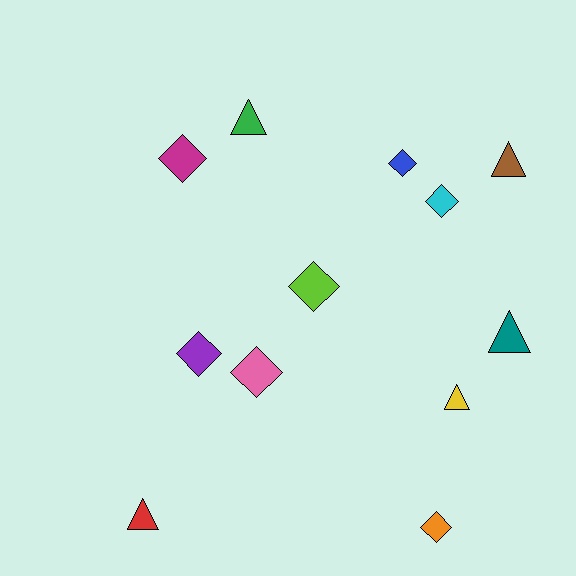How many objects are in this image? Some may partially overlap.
There are 12 objects.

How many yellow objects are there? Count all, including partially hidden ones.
There is 1 yellow object.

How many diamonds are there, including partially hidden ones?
There are 7 diamonds.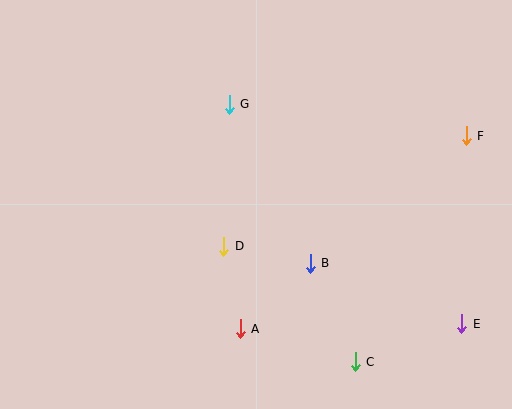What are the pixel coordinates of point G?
Point G is at (229, 104).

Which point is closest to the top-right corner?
Point F is closest to the top-right corner.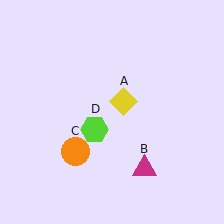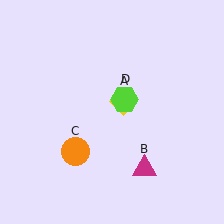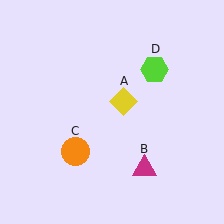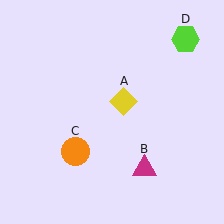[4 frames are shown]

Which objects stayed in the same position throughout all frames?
Yellow diamond (object A) and magenta triangle (object B) and orange circle (object C) remained stationary.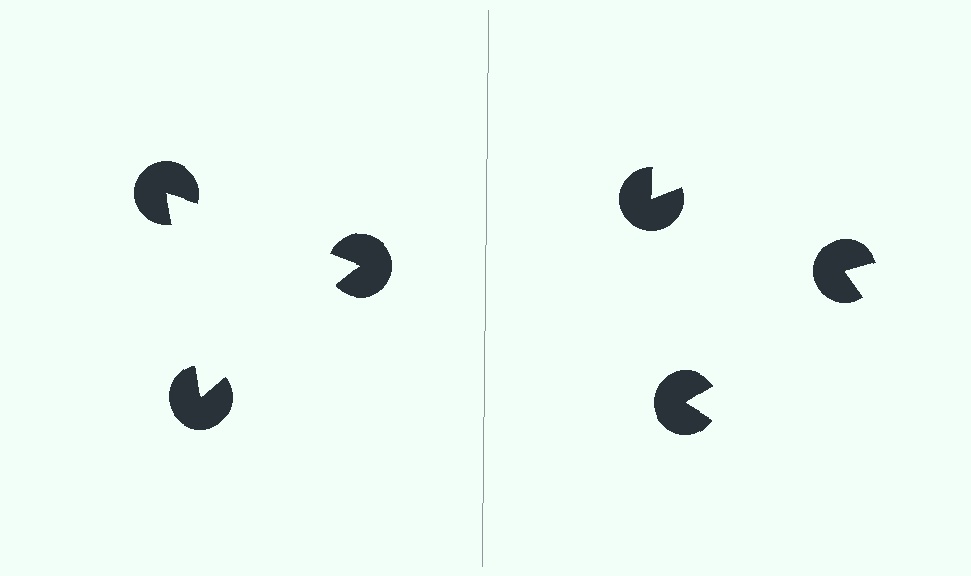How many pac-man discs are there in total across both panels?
6 — 3 on each side.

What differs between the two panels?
The pac-man discs are positioned identically on both sides; only the wedge orientations differ. On the left they align to a triangle; on the right they are misaligned.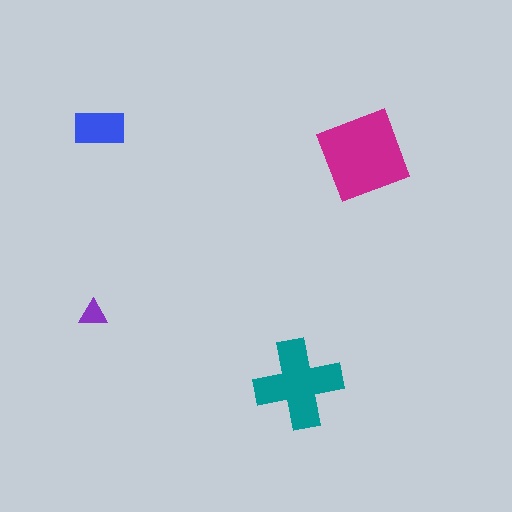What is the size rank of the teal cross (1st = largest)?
2nd.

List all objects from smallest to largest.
The purple triangle, the blue rectangle, the teal cross, the magenta diamond.